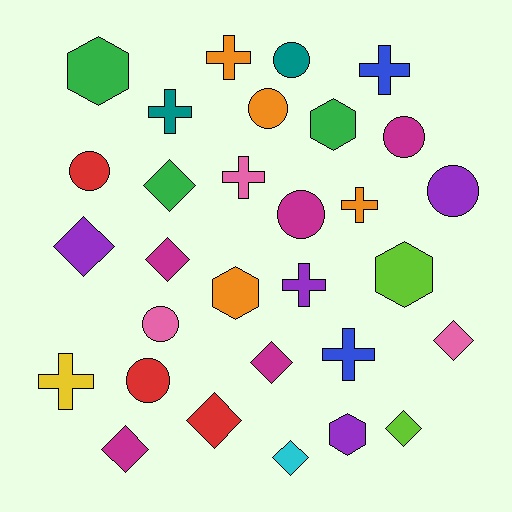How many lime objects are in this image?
There are 2 lime objects.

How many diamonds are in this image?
There are 9 diamonds.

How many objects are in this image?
There are 30 objects.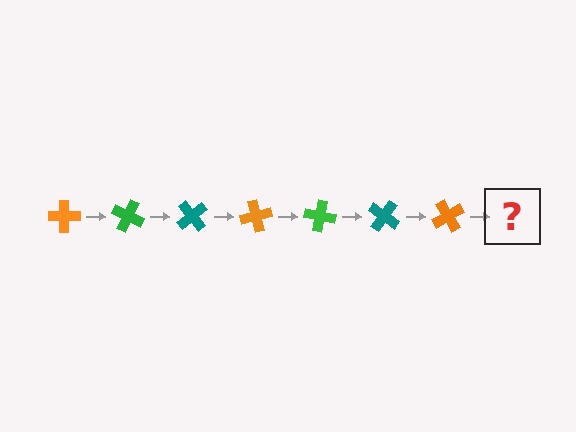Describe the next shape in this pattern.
It should be a green cross, rotated 175 degrees from the start.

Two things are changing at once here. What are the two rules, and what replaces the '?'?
The two rules are that it rotates 25 degrees each step and the color cycles through orange, green, and teal. The '?' should be a green cross, rotated 175 degrees from the start.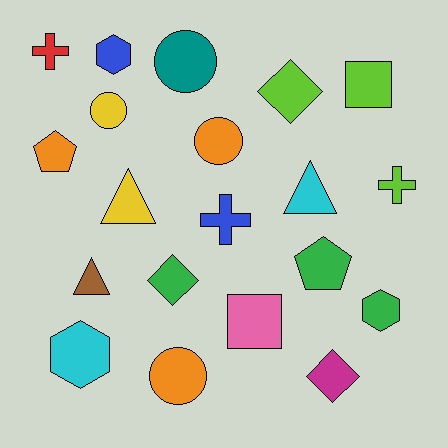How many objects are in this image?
There are 20 objects.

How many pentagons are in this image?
There are 2 pentagons.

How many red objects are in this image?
There is 1 red object.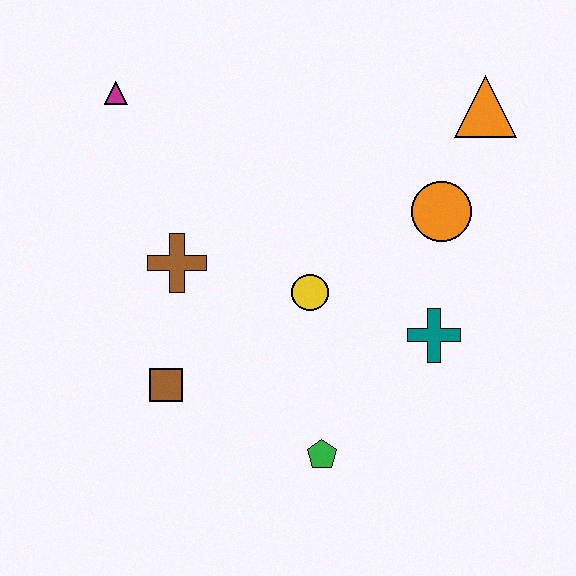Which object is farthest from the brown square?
The orange triangle is farthest from the brown square.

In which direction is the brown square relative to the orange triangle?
The brown square is to the left of the orange triangle.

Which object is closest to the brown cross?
The brown square is closest to the brown cross.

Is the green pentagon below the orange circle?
Yes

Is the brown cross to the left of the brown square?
No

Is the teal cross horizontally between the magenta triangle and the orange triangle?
Yes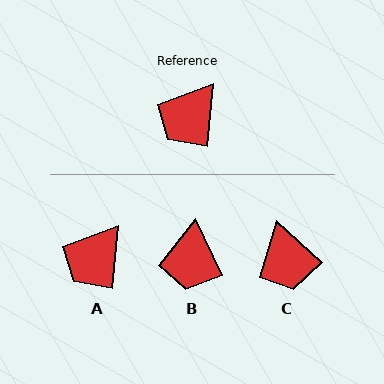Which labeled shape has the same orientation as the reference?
A.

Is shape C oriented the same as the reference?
No, it is off by about 53 degrees.